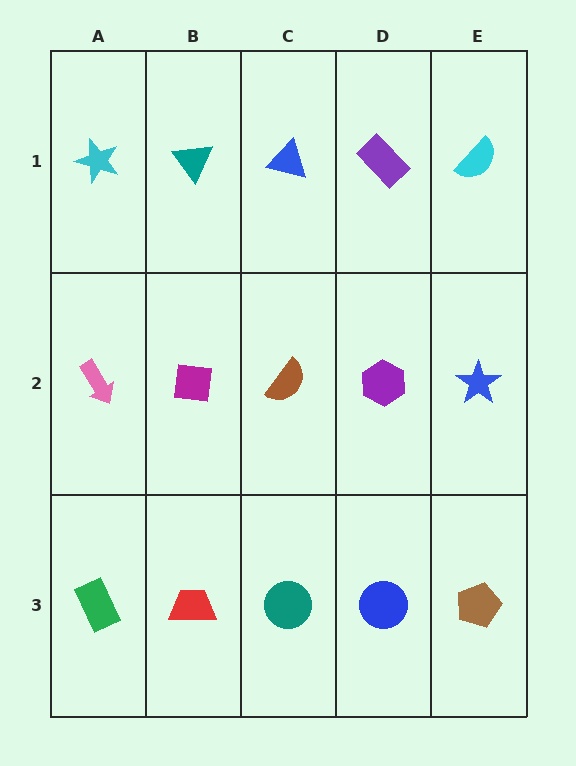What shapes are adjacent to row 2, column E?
A cyan semicircle (row 1, column E), a brown pentagon (row 3, column E), a purple hexagon (row 2, column D).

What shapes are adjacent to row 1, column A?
A pink arrow (row 2, column A), a teal triangle (row 1, column B).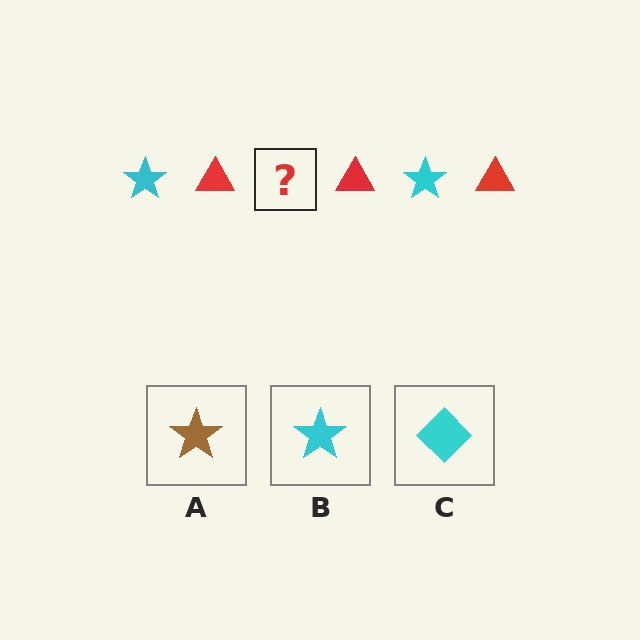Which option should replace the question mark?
Option B.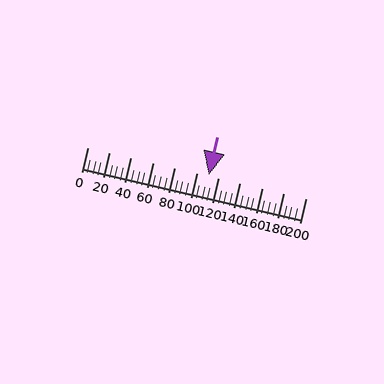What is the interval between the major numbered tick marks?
The major tick marks are spaced 20 units apart.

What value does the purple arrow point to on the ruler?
The purple arrow points to approximately 111.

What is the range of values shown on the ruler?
The ruler shows values from 0 to 200.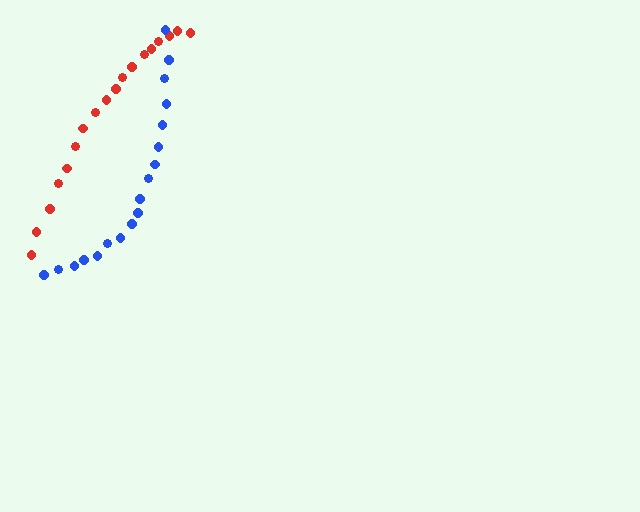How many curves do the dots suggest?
There are 2 distinct paths.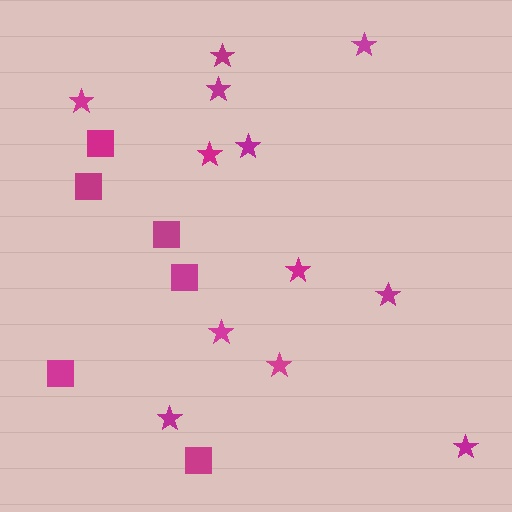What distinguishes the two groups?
There are 2 groups: one group of stars (12) and one group of squares (6).